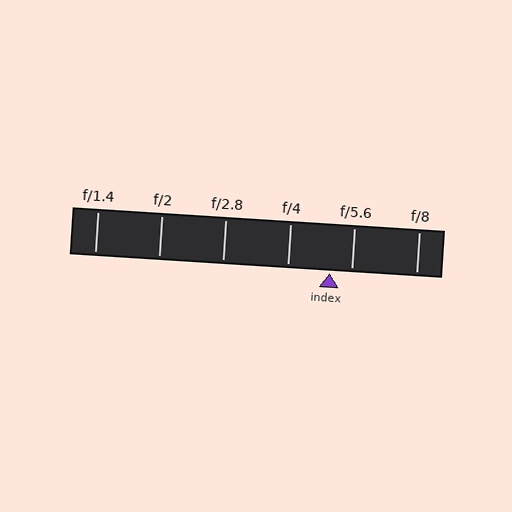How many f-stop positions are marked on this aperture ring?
There are 6 f-stop positions marked.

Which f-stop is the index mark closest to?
The index mark is closest to f/5.6.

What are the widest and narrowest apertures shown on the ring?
The widest aperture shown is f/1.4 and the narrowest is f/8.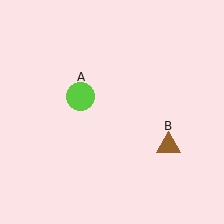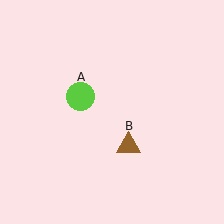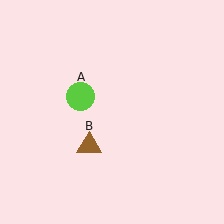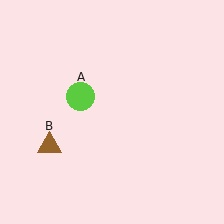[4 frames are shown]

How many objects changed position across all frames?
1 object changed position: brown triangle (object B).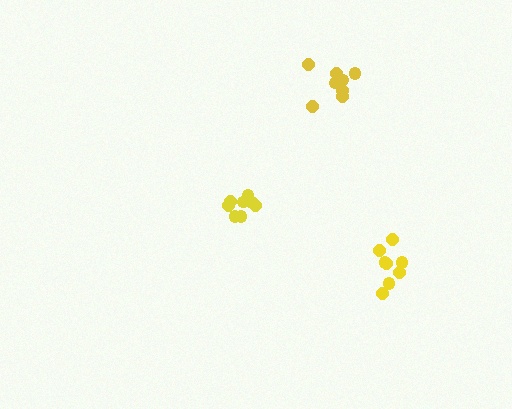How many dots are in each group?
Group 1: 8 dots, Group 2: 8 dots, Group 3: 8 dots (24 total).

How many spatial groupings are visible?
There are 3 spatial groupings.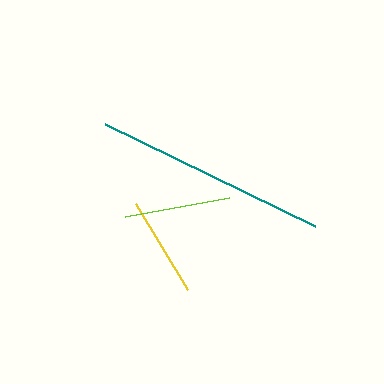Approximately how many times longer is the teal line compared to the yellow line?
The teal line is approximately 2.3 times the length of the yellow line.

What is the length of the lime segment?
The lime segment is approximately 106 pixels long.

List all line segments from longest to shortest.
From longest to shortest: teal, lime, yellow.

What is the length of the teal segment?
The teal segment is approximately 233 pixels long.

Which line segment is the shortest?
The yellow line is the shortest at approximately 101 pixels.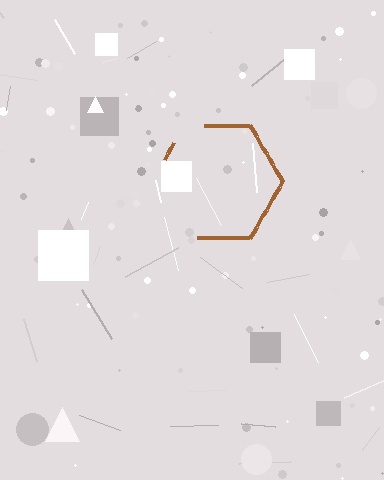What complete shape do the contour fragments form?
The contour fragments form a hexagon.